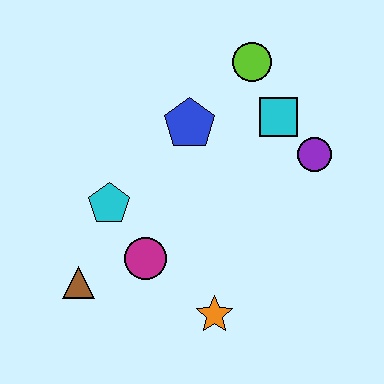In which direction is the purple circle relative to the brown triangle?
The purple circle is to the right of the brown triangle.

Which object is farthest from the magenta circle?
The lime circle is farthest from the magenta circle.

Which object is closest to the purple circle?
The cyan square is closest to the purple circle.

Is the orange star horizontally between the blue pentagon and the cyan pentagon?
No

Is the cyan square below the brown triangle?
No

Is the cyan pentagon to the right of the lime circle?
No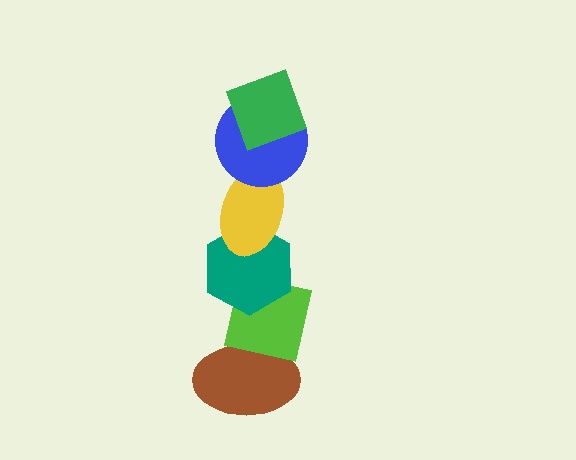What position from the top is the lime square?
The lime square is 5th from the top.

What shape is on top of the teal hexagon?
The yellow ellipse is on top of the teal hexagon.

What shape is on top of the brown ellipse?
The lime square is on top of the brown ellipse.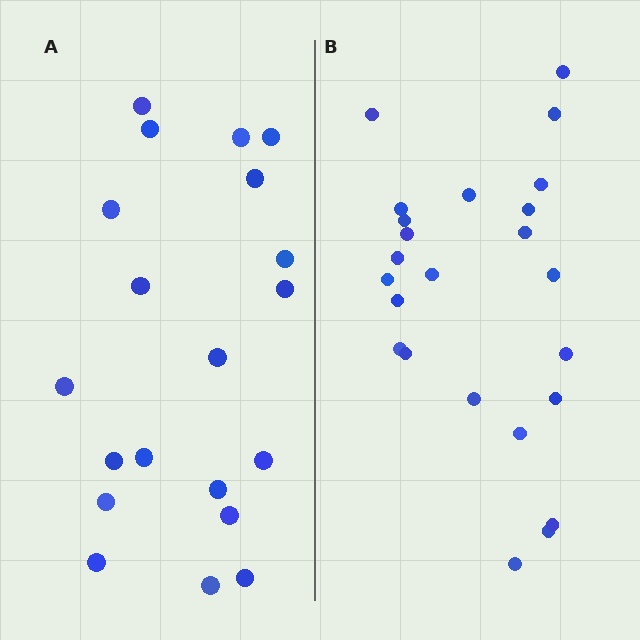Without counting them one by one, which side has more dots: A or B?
Region B (the right region) has more dots.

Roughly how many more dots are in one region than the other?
Region B has about 4 more dots than region A.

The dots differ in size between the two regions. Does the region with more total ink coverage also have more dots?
No. Region A has more total ink coverage because its dots are larger, but region B actually contains more individual dots. Total area can be misleading — the number of items is what matters here.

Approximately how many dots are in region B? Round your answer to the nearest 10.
About 20 dots. (The exact count is 24, which rounds to 20.)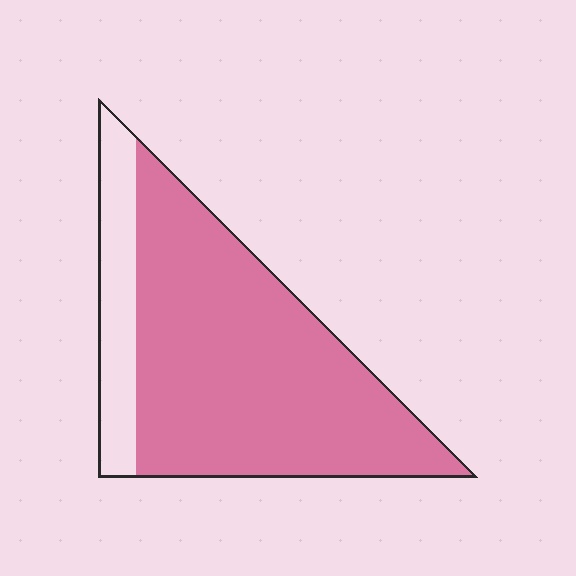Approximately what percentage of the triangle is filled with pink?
Approximately 80%.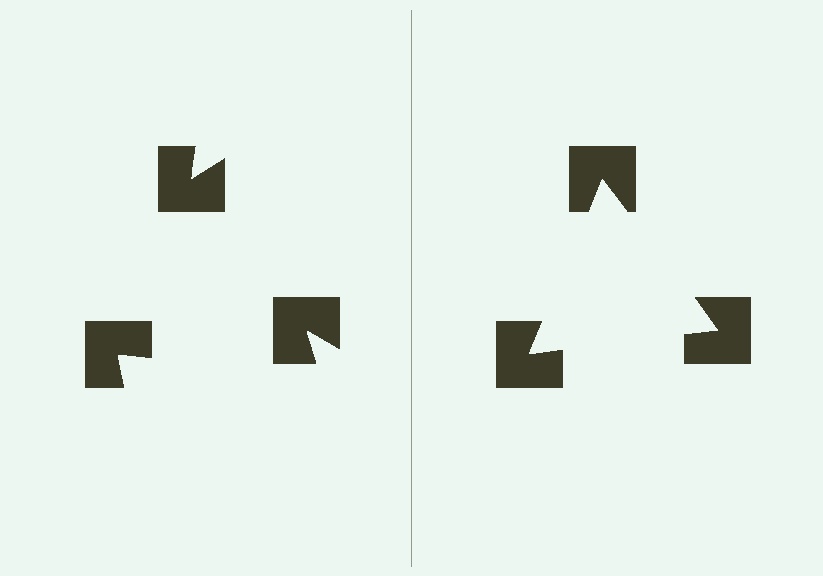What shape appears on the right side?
An illusory triangle.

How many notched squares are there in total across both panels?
6 — 3 on each side.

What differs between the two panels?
The notched squares are positioned identically on both sides; only the wedge orientations differ. On the right they align to a triangle; on the left they are misaligned.